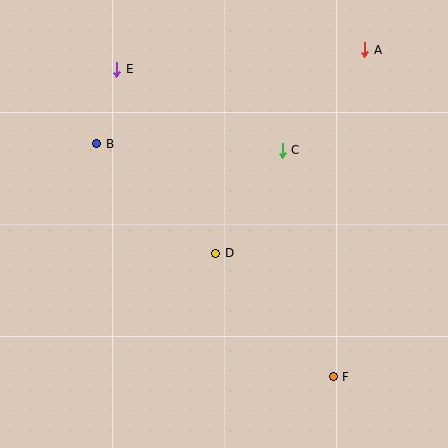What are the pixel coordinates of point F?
Point F is at (333, 377).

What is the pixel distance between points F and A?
The distance between F and A is 329 pixels.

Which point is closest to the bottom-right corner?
Point F is closest to the bottom-right corner.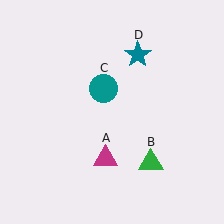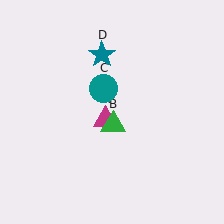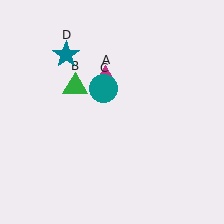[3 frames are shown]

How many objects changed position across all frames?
3 objects changed position: magenta triangle (object A), green triangle (object B), teal star (object D).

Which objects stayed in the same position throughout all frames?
Teal circle (object C) remained stationary.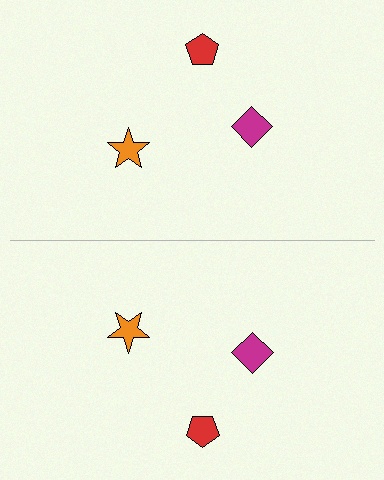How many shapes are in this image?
There are 6 shapes in this image.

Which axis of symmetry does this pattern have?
The pattern has a horizontal axis of symmetry running through the center of the image.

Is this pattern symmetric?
Yes, this pattern has bilateral (reflection) symmetry.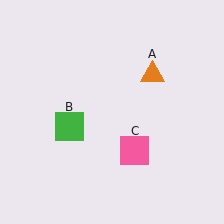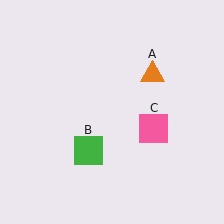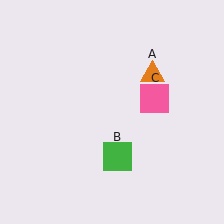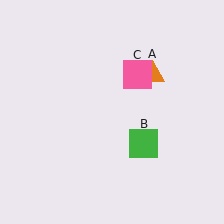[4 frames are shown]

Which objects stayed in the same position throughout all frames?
Orange triangle (object A) remained stationary.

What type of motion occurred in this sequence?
The green square (object B), pink square (object C) rotated counterclockwise around the center of the scene.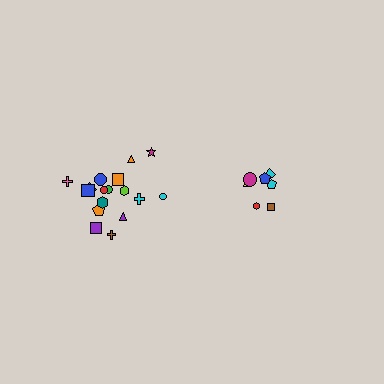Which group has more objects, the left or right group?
The left group.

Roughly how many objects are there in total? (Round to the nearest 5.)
Roughly 25 objects in total.